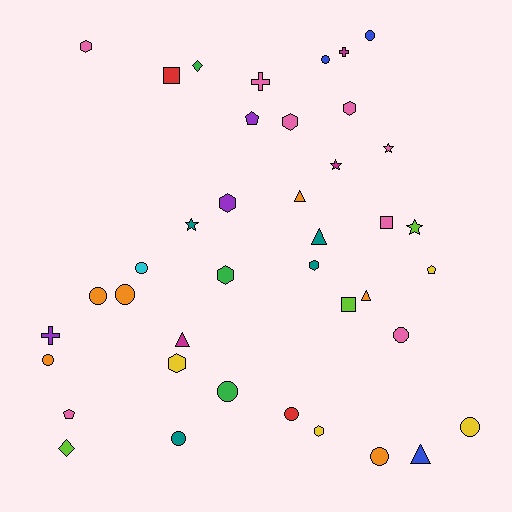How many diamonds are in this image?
There are 2 diamonds.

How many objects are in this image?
There are 40 objects.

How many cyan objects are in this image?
There is 1 cyan object.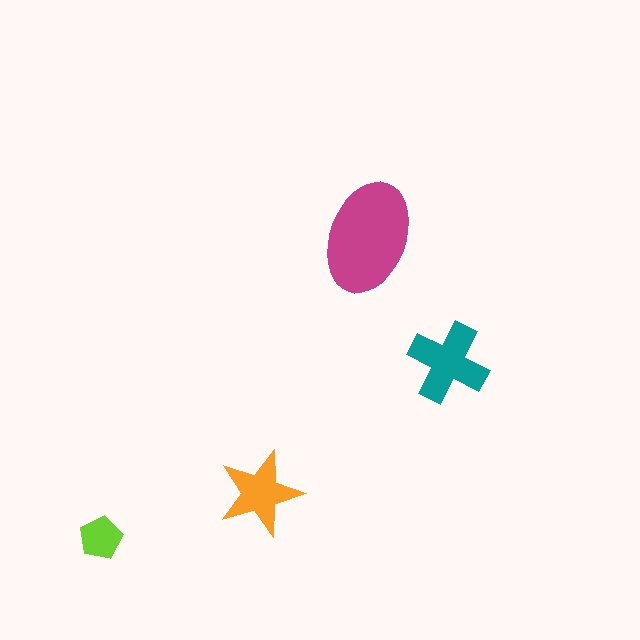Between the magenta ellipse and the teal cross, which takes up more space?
The magenta ellipse.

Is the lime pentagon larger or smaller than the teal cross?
Smaller.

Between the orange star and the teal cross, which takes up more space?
The teal cross.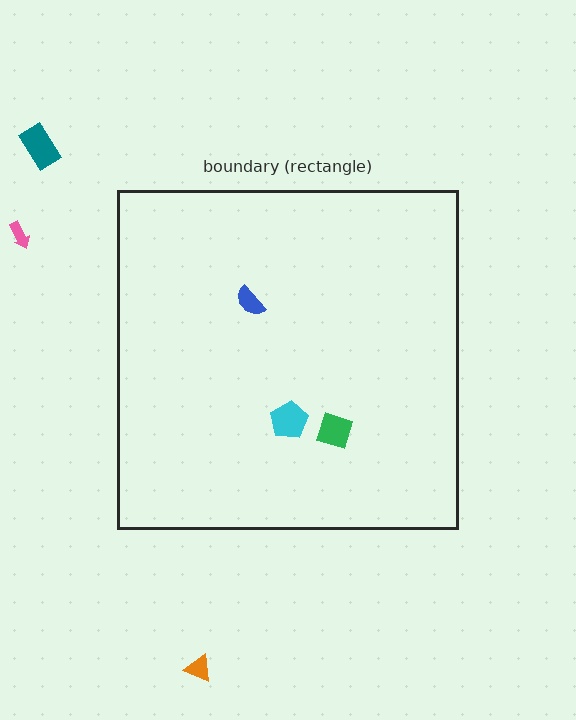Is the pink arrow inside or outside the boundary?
Outside.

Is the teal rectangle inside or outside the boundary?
Outside.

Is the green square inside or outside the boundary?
Inside.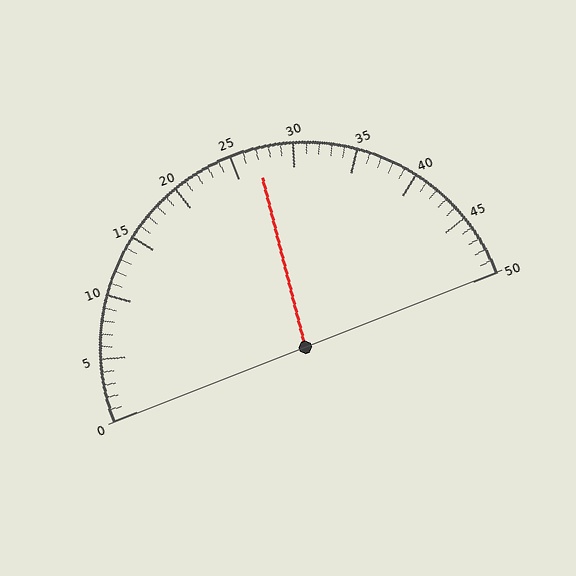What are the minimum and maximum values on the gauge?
The gauge ranges from 0 to 50.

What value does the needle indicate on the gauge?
The needle indicates approximately 27.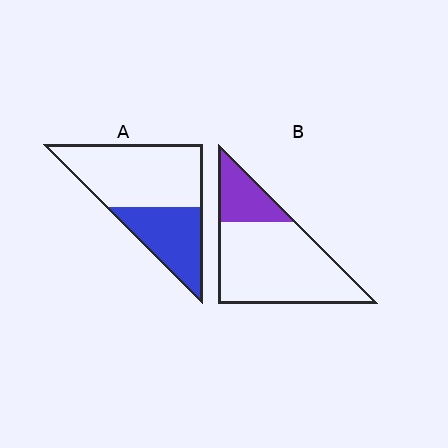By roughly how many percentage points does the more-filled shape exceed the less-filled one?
By roughly 15 percentage points (A over B).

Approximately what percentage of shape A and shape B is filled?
A is approximately 35% and B is approximately 25%.